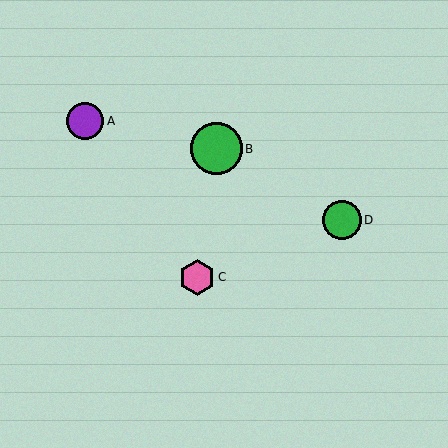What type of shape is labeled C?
Shape C is a pink hexagon.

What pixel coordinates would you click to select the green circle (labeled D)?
Click at (342, 220) to select the green circle D.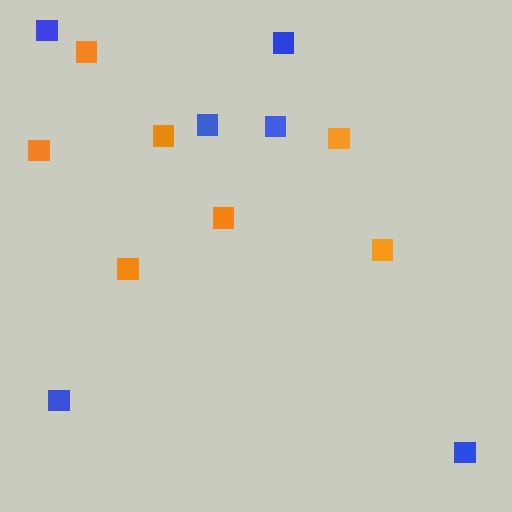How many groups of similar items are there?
There are 2 groups: one group of orange squares (7) and one group of blue squares (6).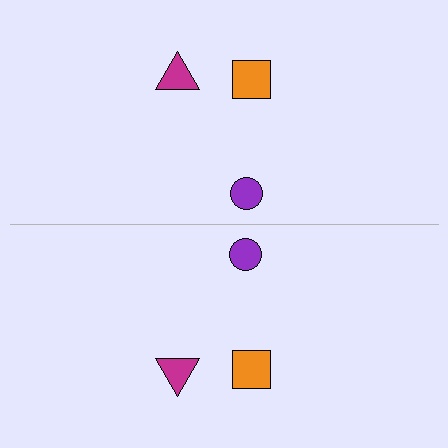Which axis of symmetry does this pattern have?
The pattern has a horizontal axis of symmetry running through the center of the image.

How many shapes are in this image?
There are 6 shapes in this image.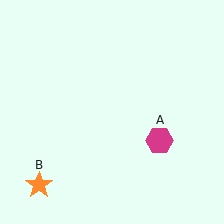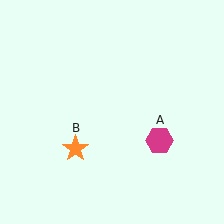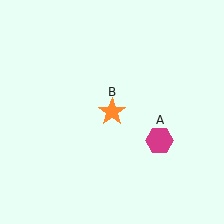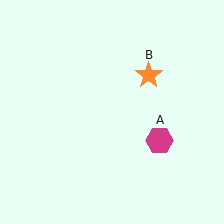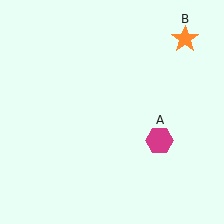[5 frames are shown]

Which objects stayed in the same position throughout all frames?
Magenta hexagon (object A) remained stationary.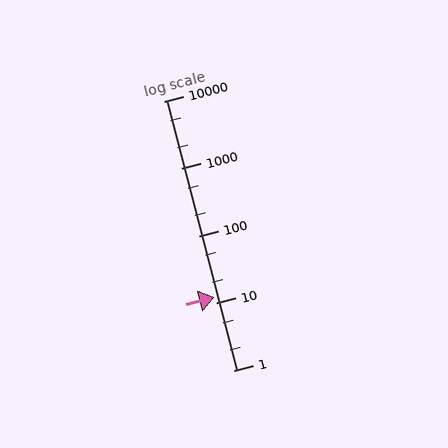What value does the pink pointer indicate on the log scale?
The pointer indicates approximately 12.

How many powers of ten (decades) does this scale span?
The scale spans 4 decades, from 1 to 10000.